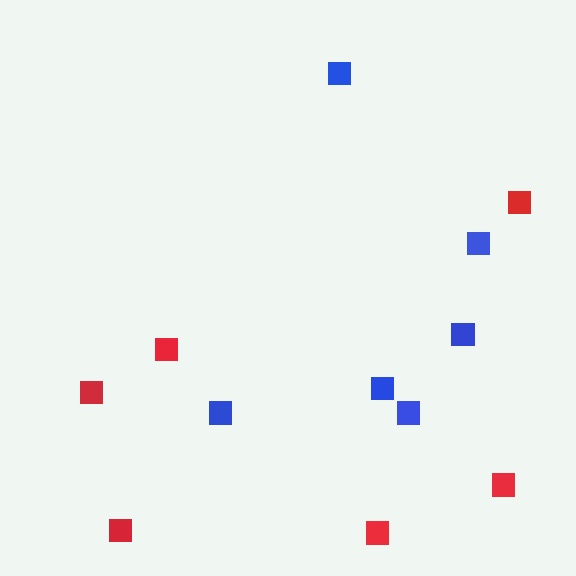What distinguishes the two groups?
There are 2 groups: one group of blue squares (6) and one group of red squares (6).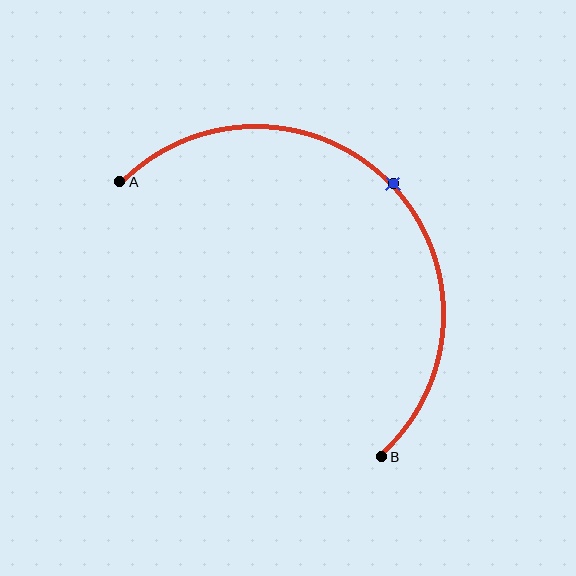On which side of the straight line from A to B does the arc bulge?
The arc bulges above and to the right of the straight line connecting A and B.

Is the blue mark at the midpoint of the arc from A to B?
Yes. The blue mark lies on the arc at equal arc-length from both A and B — it is the arc midpoint.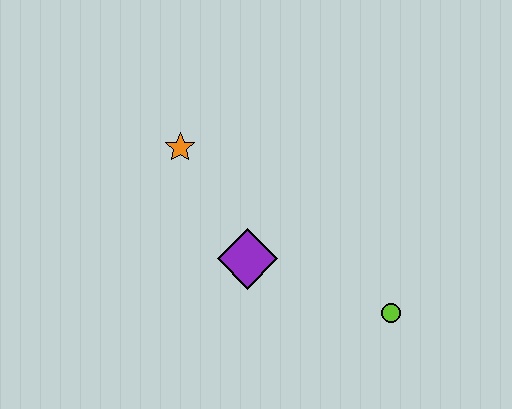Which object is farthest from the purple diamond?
The lime circle is farthest from the purple diamond.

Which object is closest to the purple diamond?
The orange star is closest to the purple diamond.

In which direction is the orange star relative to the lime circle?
The orange star is to the left of the lime circle.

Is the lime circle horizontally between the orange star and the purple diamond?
No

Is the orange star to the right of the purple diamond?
No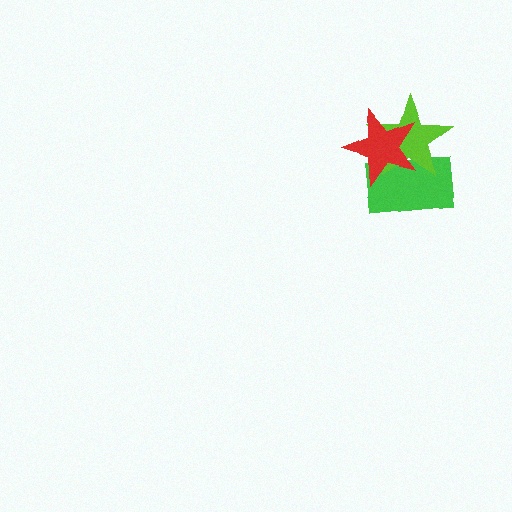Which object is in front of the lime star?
The red star is in front of the lime star.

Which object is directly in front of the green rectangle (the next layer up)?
The lime star is directly in front of the green rectangle.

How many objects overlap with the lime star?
2 objects overlap with the lime star.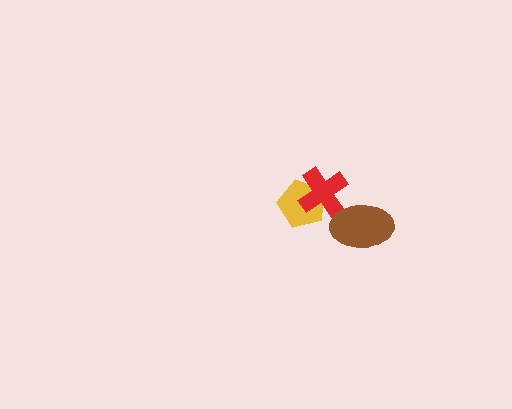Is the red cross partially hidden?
Yes, it is partially covered by another shape.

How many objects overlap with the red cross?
2 objects overlap with the red cross.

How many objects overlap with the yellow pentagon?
1 object overlaps with the yellow pentagon.